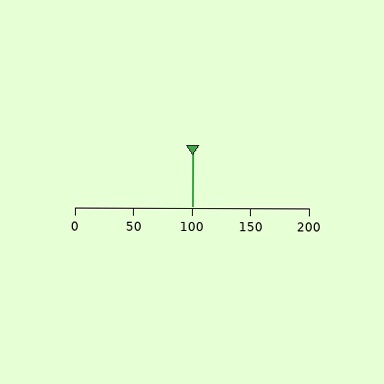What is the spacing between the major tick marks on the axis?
The major ticks are spaced 50 apart.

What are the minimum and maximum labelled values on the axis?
The axis runs from 0 to 200.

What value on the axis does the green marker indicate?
The marker indicates approximately 100.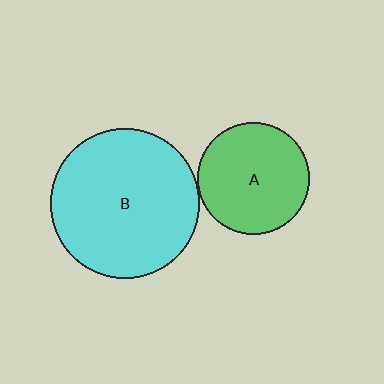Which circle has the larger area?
Circle B (cyan).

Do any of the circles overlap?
No, none of the circles overlap.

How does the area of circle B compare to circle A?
Approximately 1.8 times.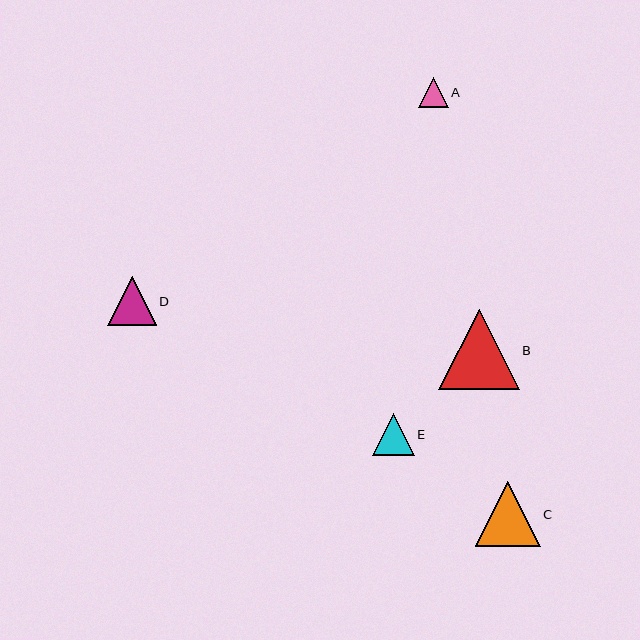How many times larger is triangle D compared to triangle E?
Triangle D is approximately 1.2 times the size of triangle E.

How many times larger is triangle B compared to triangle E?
Triangle B is approximately 1.9 times the size of triangle E.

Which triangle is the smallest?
Triangle A is the smallest with a size of approximately 30 pixels.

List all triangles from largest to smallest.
From largest to smallest: B, C, D, E, A.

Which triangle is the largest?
Triangle B is the largest with a size of approximately 80 pixels.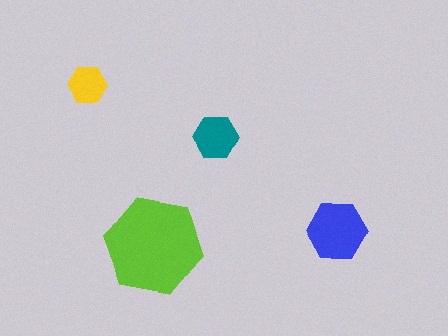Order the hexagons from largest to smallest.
the lime one, the blue one, the teal one, the yellow one.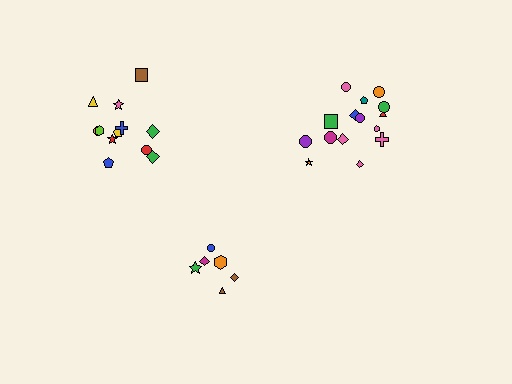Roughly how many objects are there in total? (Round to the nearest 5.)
Roughly 35 objects in total.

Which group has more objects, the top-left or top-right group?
The top-right group.